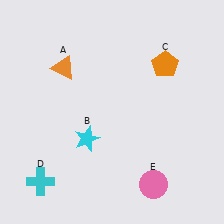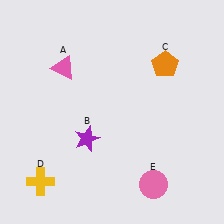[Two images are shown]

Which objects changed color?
A changed from orange to pink. B changed from cyan to purple. D changed from cyan to yellow.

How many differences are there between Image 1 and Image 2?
There are 3 differences between the two images.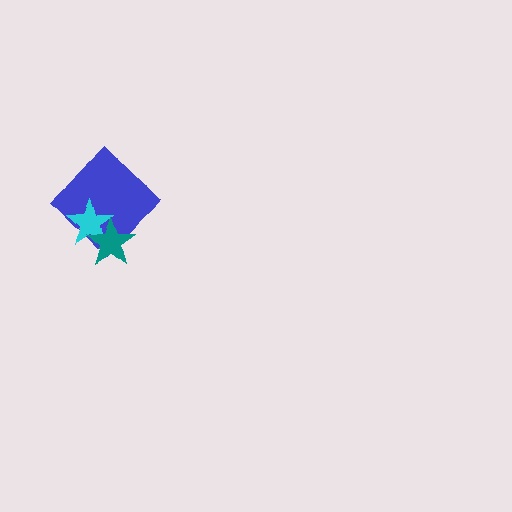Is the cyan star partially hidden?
Yes, it is partially covered by another shape.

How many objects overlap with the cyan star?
2 objects overlap with the cyan star.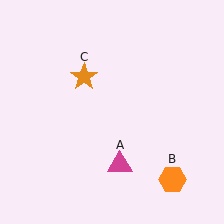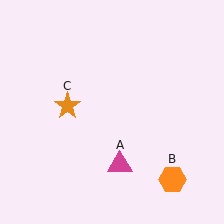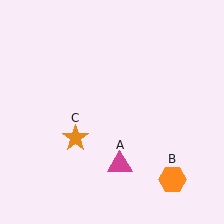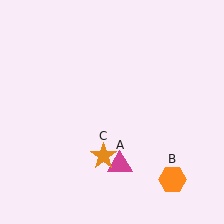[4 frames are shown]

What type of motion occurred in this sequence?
The orange star (object C) rotated counterclockwise around the center of the scene.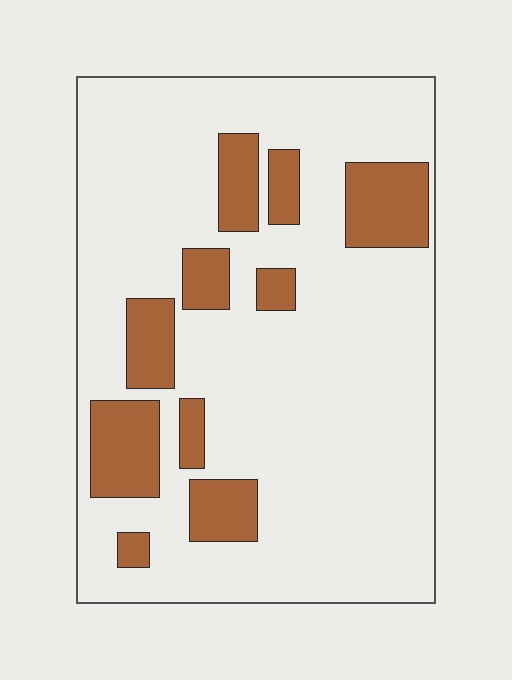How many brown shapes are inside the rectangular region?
10.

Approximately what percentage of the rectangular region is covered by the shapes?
Approximately 20%.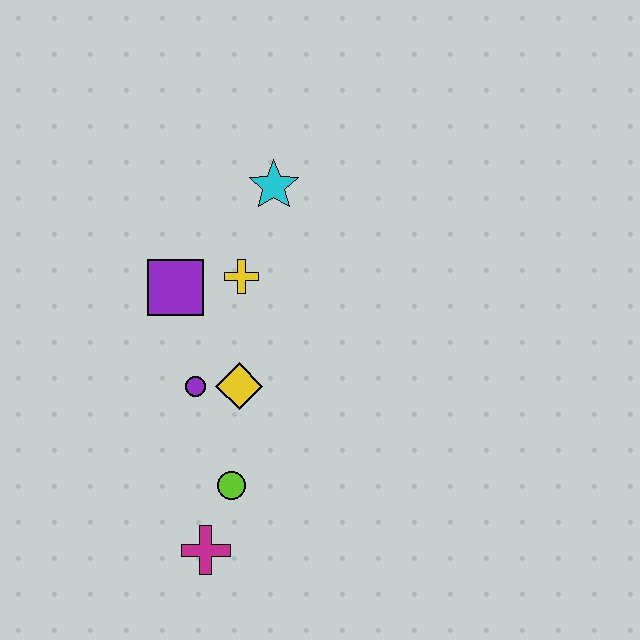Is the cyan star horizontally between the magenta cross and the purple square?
No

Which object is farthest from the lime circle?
The cyan star is farthest from the lime circle.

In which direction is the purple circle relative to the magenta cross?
The purple circle is above the magenta cross.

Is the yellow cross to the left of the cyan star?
Yes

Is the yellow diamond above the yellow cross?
No